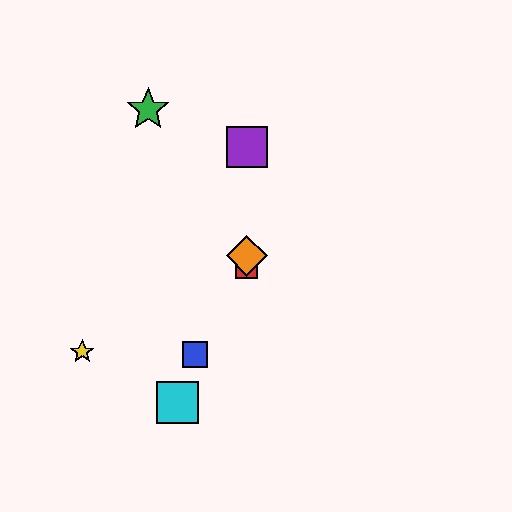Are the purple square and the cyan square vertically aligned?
No, the purple square is at x≈247 and the cyan square is at x≈178.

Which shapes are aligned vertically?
The red square, the purple square, the orange diamond are aligned vertically.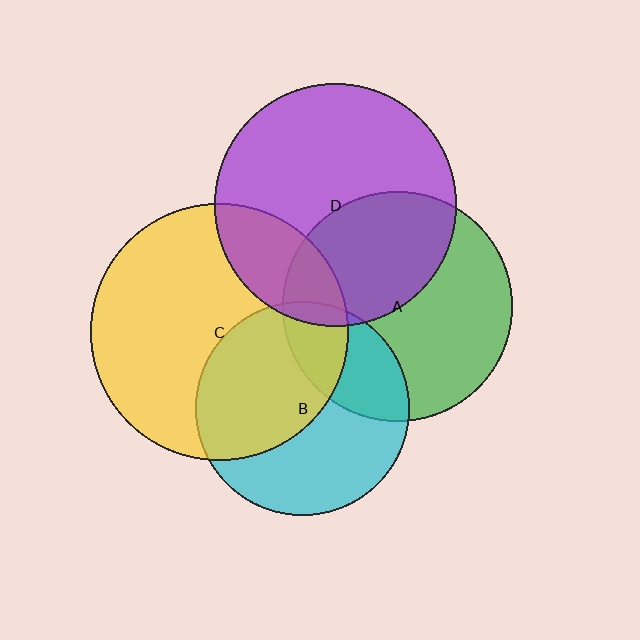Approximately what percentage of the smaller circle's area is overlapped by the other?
Approximately 5%.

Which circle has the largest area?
Circle C (yellow).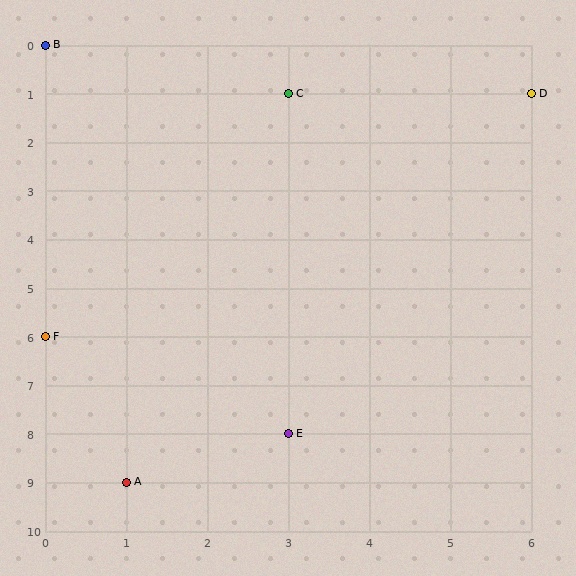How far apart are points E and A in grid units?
Points E and A are 2 columns and 1 row apart (about 2.2 grid units diagonally).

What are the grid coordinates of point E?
Point E is at grid coordinates (3, 8).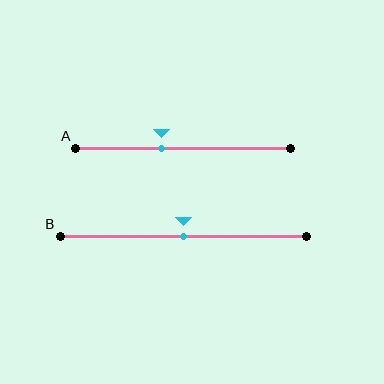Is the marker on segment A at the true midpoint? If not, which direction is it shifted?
No, the marker on segment A is shifted to the left by about 10% of the segment length.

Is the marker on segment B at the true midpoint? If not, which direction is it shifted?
Yes, the marker on segment B is at the true midpoint.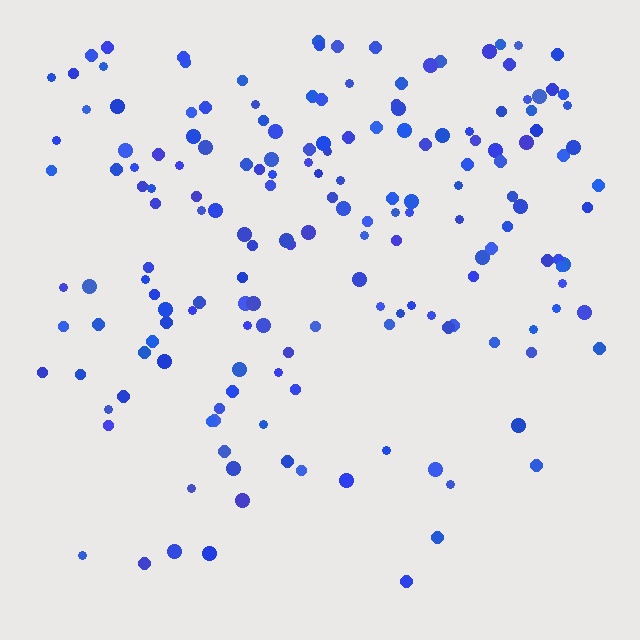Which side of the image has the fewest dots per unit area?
The bottom.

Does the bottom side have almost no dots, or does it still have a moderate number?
Still a moderate number, just noticeably fewer than the top.